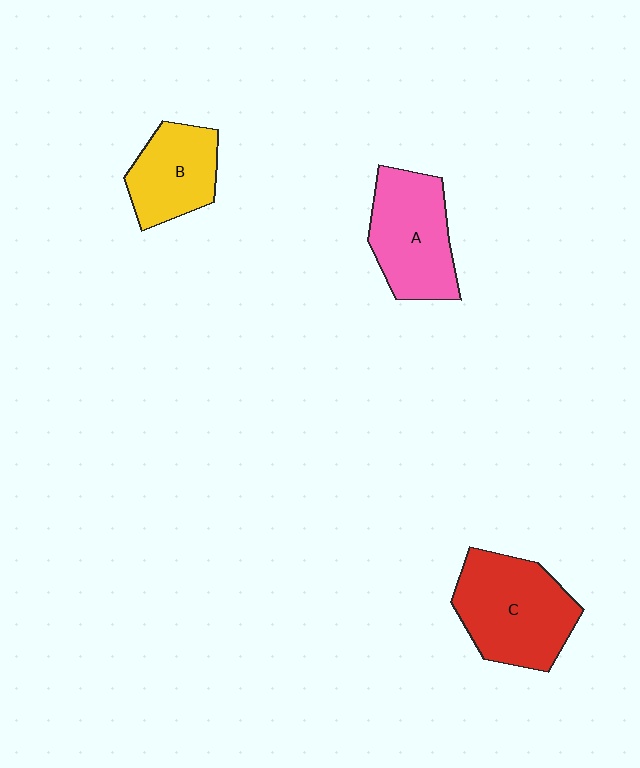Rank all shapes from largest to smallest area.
From largest to smallest: C (red), A (pink), B (yellow).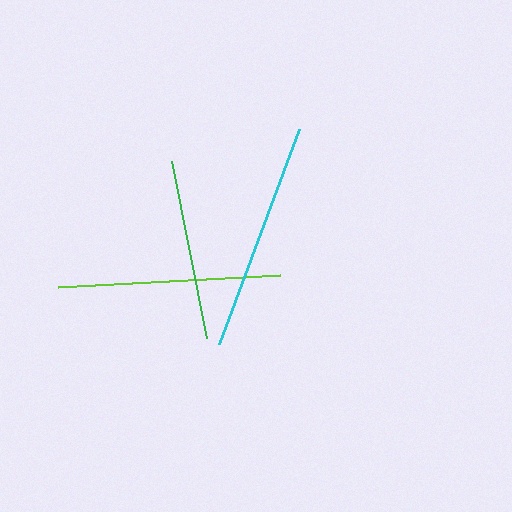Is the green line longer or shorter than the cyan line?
The cyan line is longer than the green line.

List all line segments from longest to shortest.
From longest to shortest: cyan, lime, green.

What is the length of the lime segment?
The lime segment is approximately 223 pixels long.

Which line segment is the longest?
The cyan line is the longest at approximately 229 pixels.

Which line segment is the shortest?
The green line is the shortest at approximately 181 pixels.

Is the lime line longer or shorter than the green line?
The lime line is longer than the green line.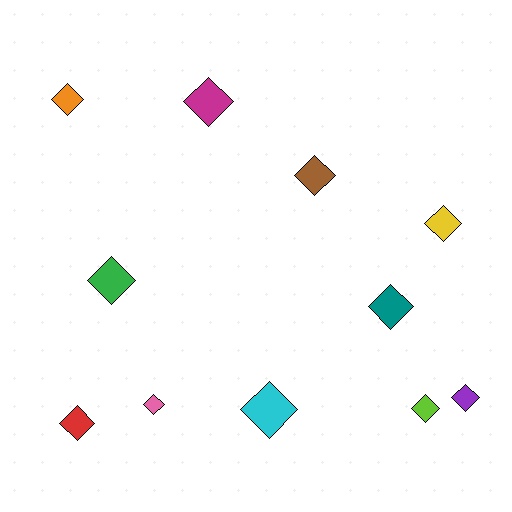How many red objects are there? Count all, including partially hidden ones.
There is 1 red object.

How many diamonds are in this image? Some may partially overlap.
There are 11 diamonds.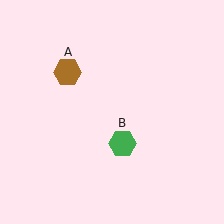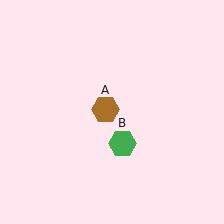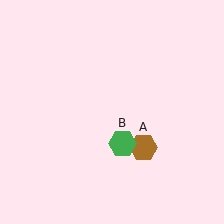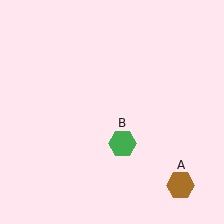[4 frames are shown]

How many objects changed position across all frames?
1 object changed position: brown hexagon (object A).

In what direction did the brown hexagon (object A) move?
The brown hexagon (object A) moved down and to the right.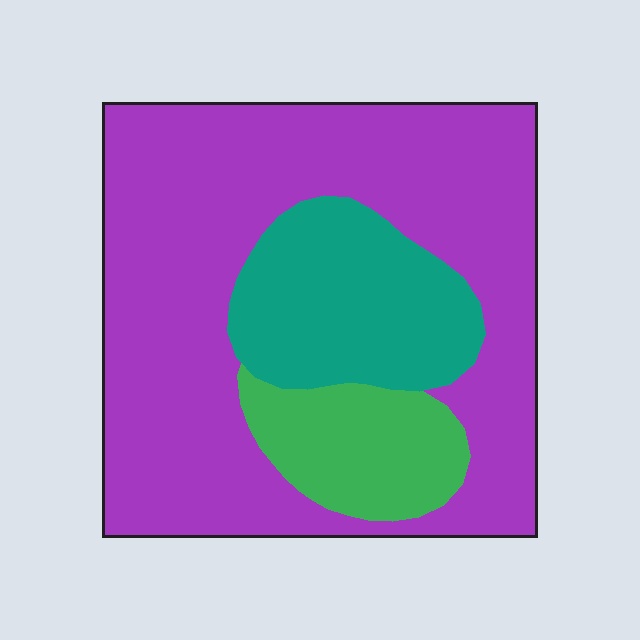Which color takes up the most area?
Purple, at roughly 65%.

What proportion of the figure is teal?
Teal takes up less than a quarter of the figure.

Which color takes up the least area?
Green, at roughly 15%.